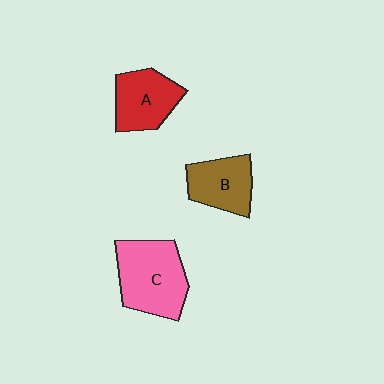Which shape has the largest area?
Shape C (pink).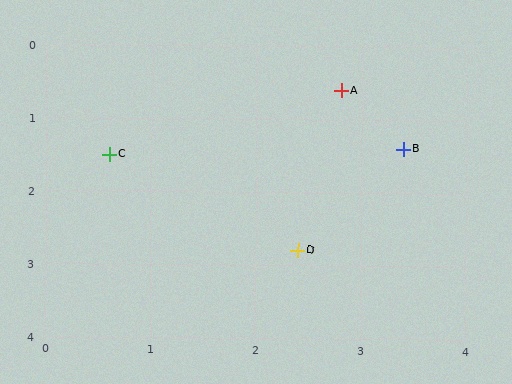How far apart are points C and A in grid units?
Points C and A are about 2.4 grid units apart.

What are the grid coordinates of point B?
Point B is at approximately (3.4, 1.4).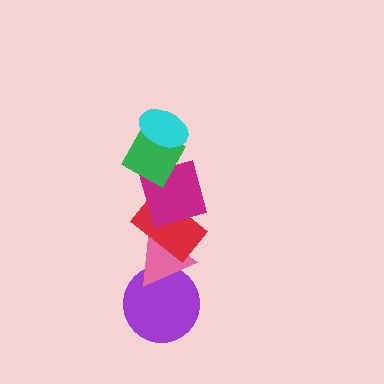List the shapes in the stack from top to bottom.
From top to bottom: the cyan ellipse, the green square, the magenta square, the red rectangle, the pink triangle, the purple circle.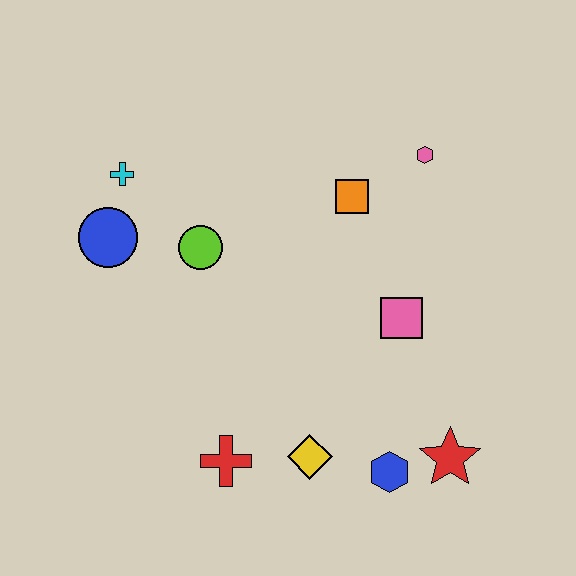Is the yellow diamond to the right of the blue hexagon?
No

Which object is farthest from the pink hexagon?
The red cross is farthest from the pink hexagon.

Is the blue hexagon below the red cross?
Yes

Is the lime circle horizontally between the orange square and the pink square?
No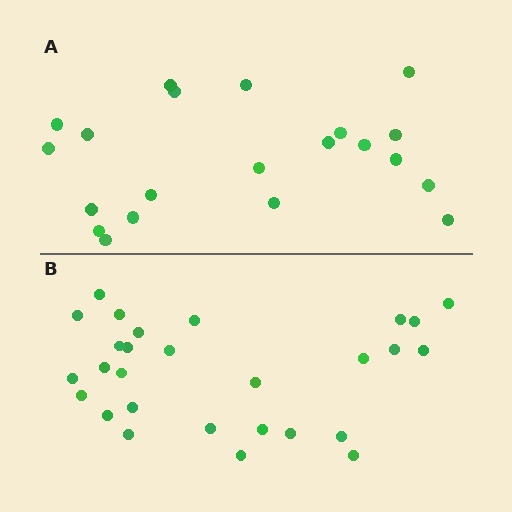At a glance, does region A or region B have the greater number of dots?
Region B (the bottom region) has more dots.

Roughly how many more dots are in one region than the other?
Region B has roughly 8 or so more dots than region A.